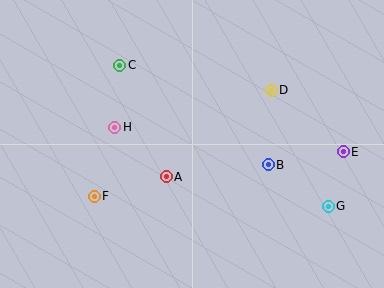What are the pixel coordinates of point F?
Point F is at (94, 196).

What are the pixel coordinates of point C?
Point C is at (120, 65).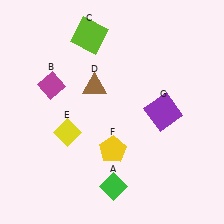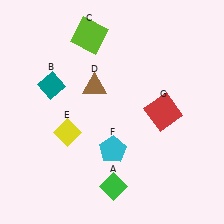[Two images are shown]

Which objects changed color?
B changed from magenta to teal. F changed from yellow to cyan. G changed from purple to red.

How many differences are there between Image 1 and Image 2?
There are 3 differences between the two images.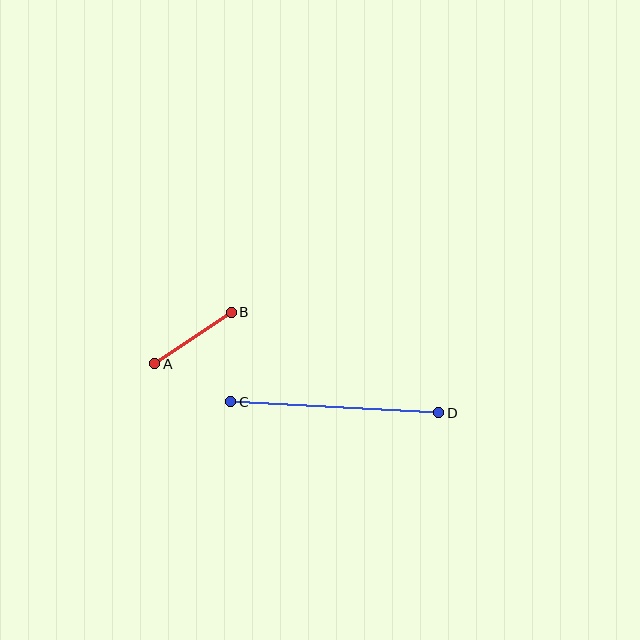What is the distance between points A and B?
The distance is approximately 92 pixels.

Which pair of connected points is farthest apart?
Points C and D are farthest apart.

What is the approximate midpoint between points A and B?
The midpoint is at approximately (193, 338) pixels.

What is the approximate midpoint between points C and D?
The midpoint is at approximately (335, 407) pixels.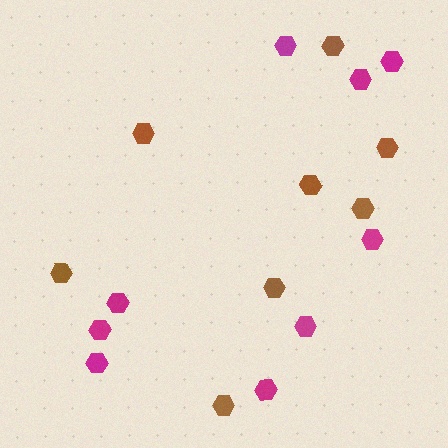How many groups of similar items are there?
There are 2 groups: one group of brown hexagons (8) and one group of magenta hexagons (9).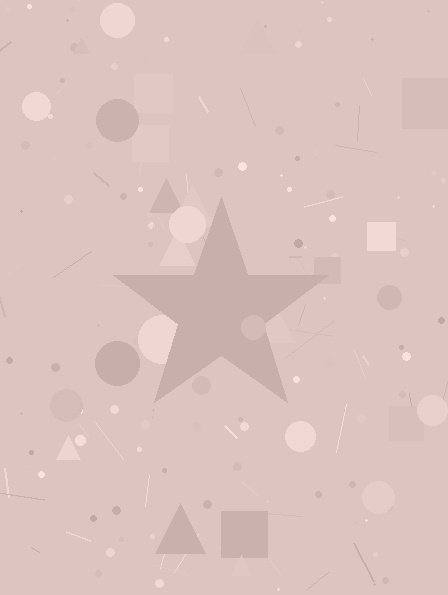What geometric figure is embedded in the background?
A star is embedded in the background.